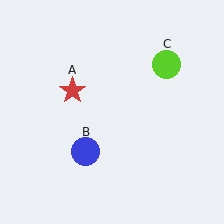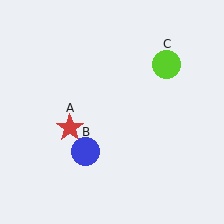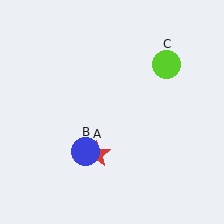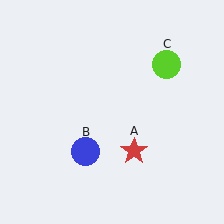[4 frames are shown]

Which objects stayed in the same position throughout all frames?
Blue circle (object B) and lime circle (object C) remained stationary.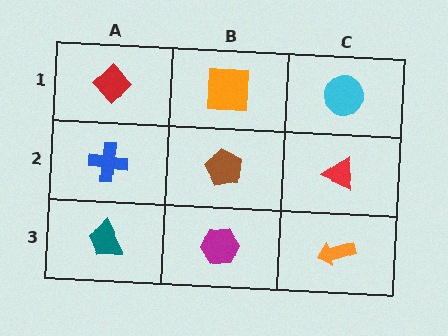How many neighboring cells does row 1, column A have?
2.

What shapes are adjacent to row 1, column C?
A red triangle (row 2, column C), an orange square (row 1, column B).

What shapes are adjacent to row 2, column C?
A cyan circle (row 1, column C), an orange arrow (row 3, column C), a brown pentagon (row 2, column B).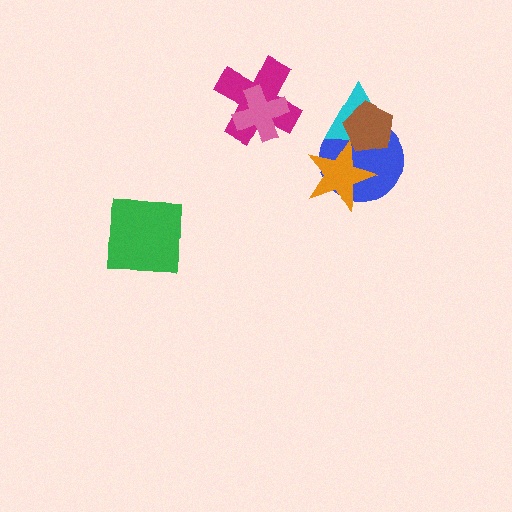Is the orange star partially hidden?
Yes, it is partially covered by another shape.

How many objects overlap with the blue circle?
3 objects overlap with the blue circle.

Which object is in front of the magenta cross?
The pink cross is in front of the magenta cross.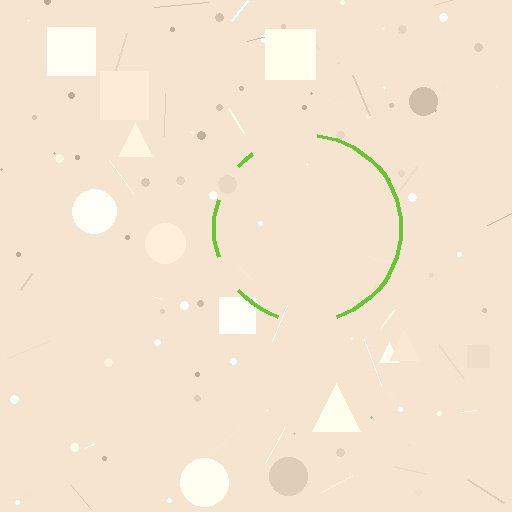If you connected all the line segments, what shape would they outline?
They would outline a circle.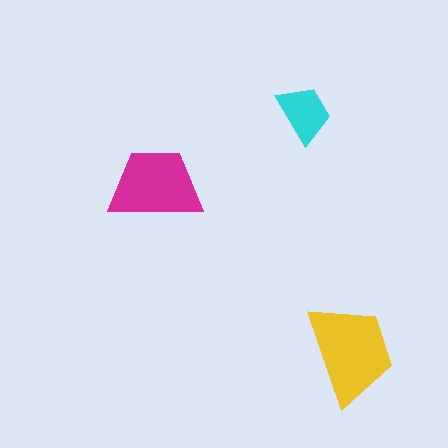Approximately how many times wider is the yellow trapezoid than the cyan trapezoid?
About 1.5 times wider.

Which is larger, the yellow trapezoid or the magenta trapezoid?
The yellow one.